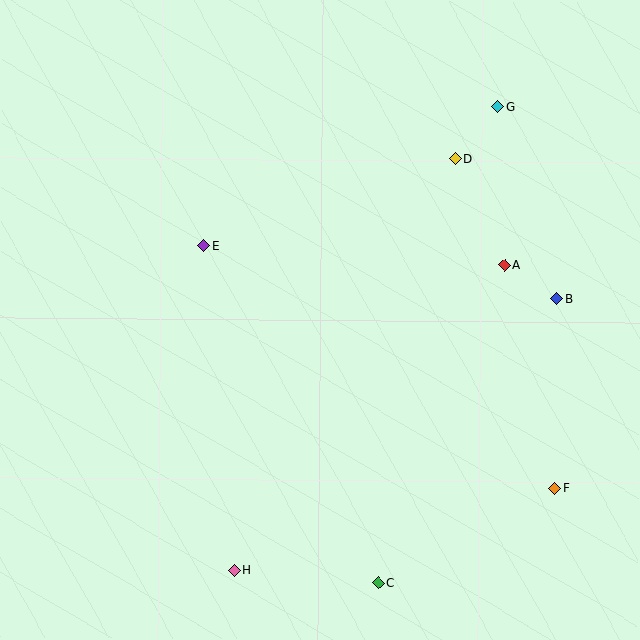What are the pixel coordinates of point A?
Point A is at (505, 265).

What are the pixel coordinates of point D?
Point D is at (456, 159).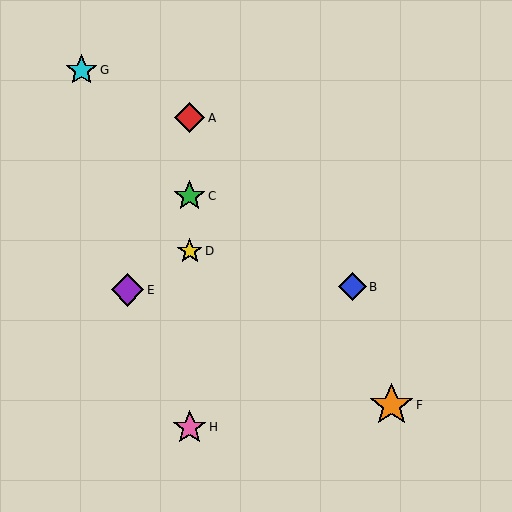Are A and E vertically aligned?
No, A is at x≈190 and E is at x≈127.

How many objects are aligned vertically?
4 objects (A, C, D, H) are aligned vertically.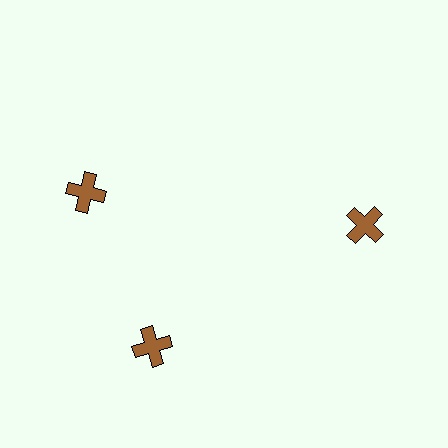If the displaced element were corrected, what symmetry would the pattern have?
It would have 3-fold rotational symmetry — the pattern would map onto itself every 120 degrees.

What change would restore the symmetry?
The symmetry would be restored by rotating it back into even spacing with its neighbors so that all 3 crosses sit at equal angles and equal distance from the center.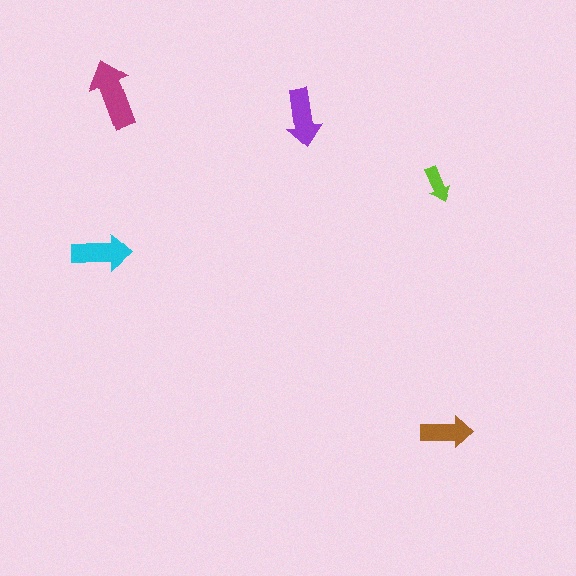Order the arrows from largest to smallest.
the magenta one, the cyan one, the purple one, the brown one, the lime one.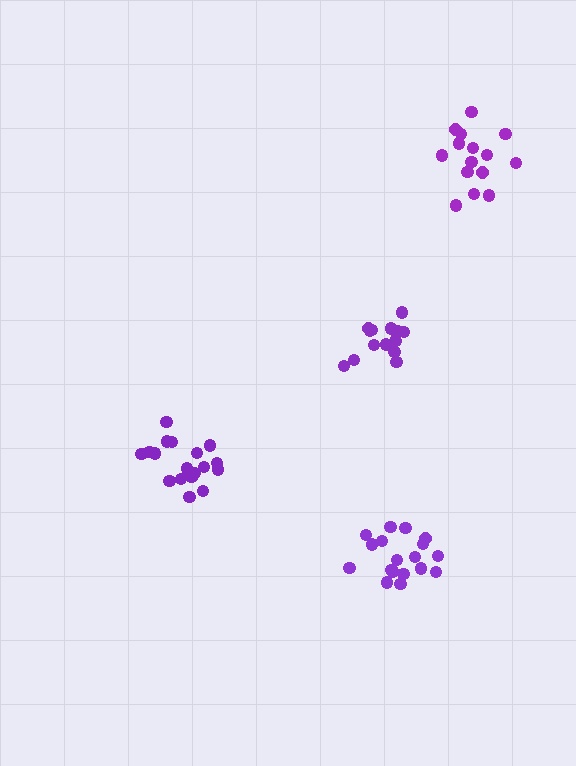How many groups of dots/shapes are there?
There are 4 groups.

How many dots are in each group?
Group 1: 18 dots, Group 2: 15 dots, Group 3: 19 dots, Group 4: 15 dots (67 total).